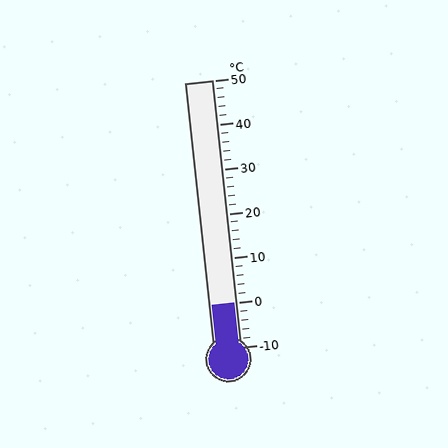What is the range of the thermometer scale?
The thermometer scale ranges from -10°C to 50°C.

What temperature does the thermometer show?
The thermometer shows approximately 0°C.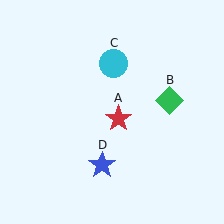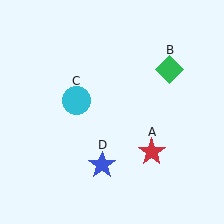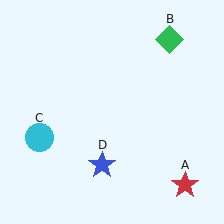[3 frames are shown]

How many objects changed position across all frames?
3 objects changed position: red star (object A), green diamond (object B), cyan circle (object C).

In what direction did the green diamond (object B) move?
The green diamond (object B) moved up.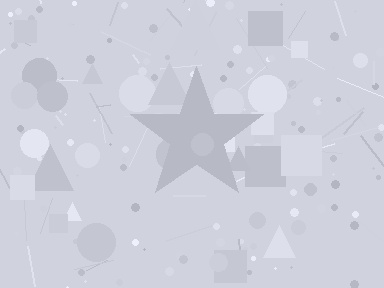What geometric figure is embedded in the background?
A star is embedded in the background.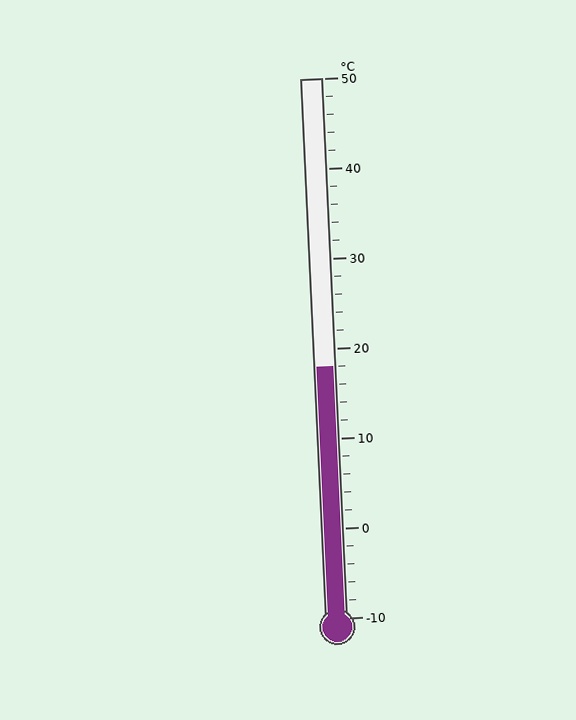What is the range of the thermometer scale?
The thermometer scale ranges from -10°C to 50°C.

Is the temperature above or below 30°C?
The temperature is below 30°C.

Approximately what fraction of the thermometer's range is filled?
The thermometer is filled to approximately 45% of its range.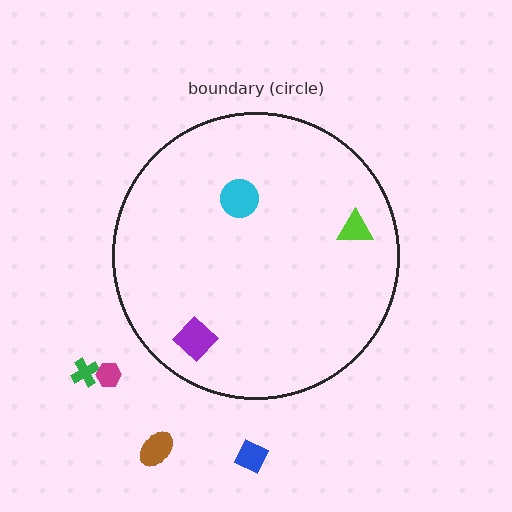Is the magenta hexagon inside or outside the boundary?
Outside.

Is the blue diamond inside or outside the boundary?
Outside.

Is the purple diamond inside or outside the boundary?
Inside.